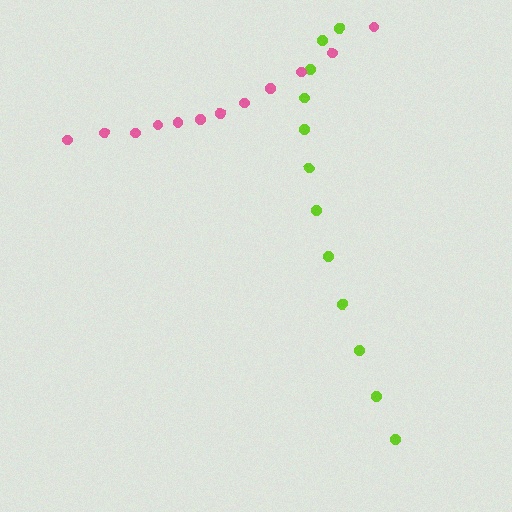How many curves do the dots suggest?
There are 2 distinct paths.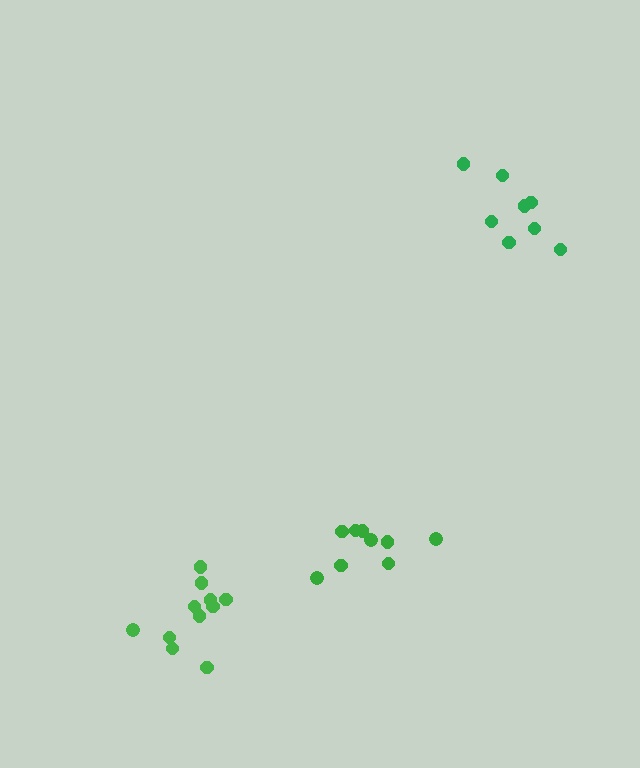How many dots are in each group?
Group 1: 11 dots, Group 2: 9 dots, Group 3: 8 dots (28 total).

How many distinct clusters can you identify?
There are 3 distinct clusters.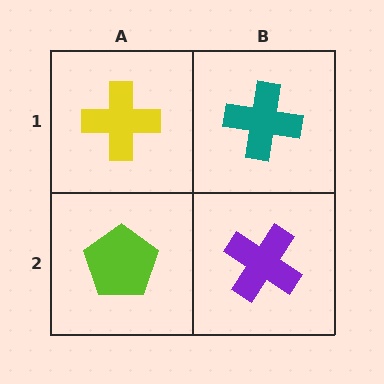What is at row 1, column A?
A yellow cross.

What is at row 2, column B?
A purple cross.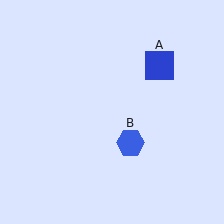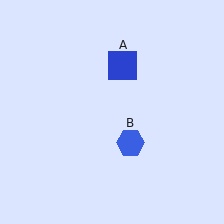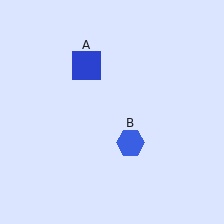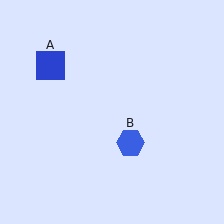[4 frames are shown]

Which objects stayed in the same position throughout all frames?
Blue hexagon (object B) remained stationary.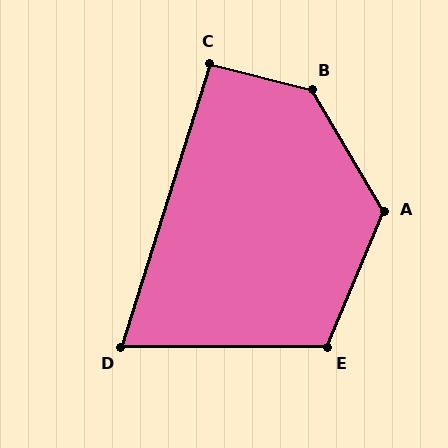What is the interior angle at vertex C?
Approximately 93 degrees (approximately right).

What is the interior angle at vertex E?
Approximately 113 degrees (obtuse).